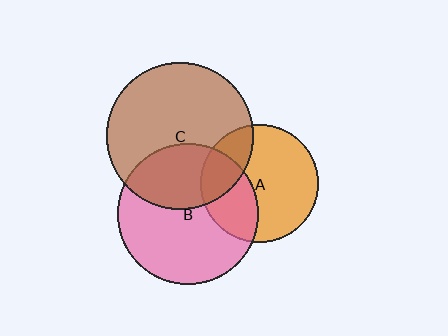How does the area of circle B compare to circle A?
Approximately 1.4 times.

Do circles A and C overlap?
Yes.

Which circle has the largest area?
Circle C (brown).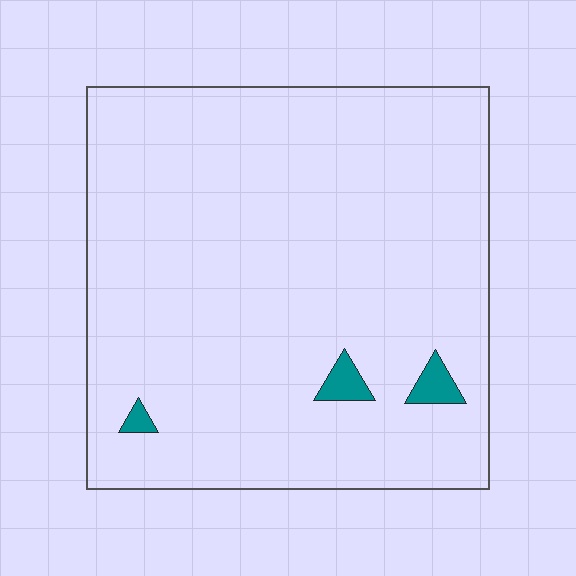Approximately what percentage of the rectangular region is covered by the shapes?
Approximately 5%.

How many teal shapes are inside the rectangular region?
3.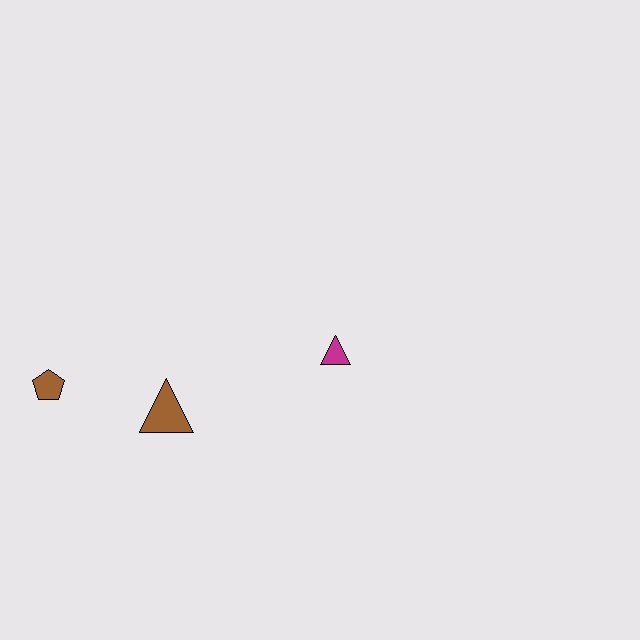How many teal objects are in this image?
There are no teal objects.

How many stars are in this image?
There are no stars.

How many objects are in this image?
There are 3 objects.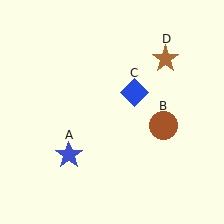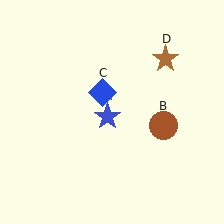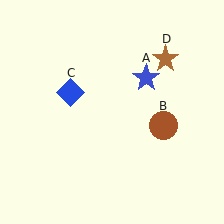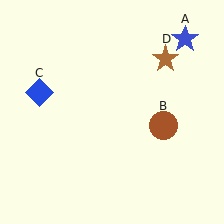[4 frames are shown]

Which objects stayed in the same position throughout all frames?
Brown circle (object B) and brown star (object D) remained stationary.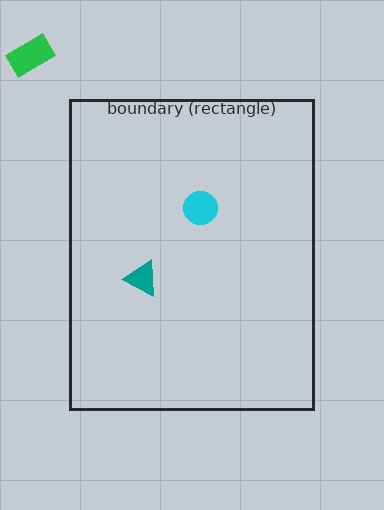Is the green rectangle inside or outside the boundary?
Outside.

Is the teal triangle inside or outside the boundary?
Inside.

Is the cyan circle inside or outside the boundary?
Inside.